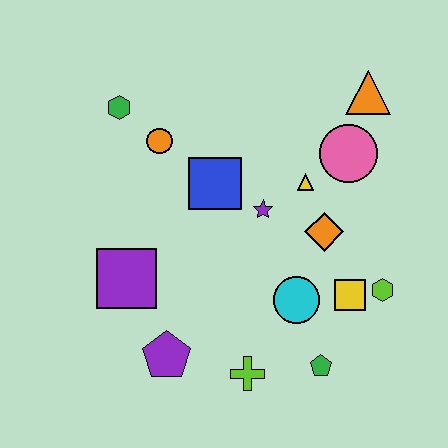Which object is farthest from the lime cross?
The orange triangle is farthest from the lime cross.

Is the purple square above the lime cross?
Yes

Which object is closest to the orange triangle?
The pink circle is closest to the orange triangle.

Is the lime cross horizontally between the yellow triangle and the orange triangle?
No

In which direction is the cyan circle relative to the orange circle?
The cyan circle is below the orange circle.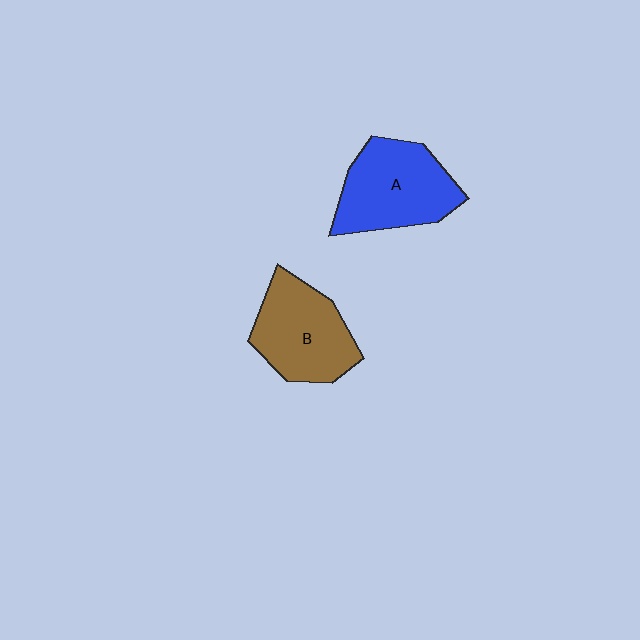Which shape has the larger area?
Shape A (blue).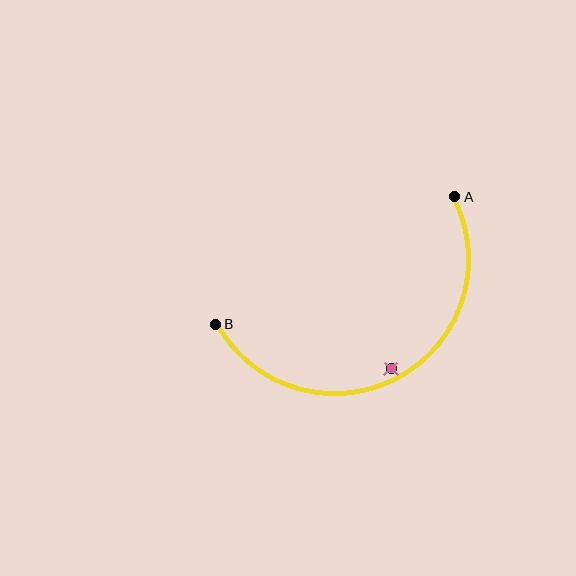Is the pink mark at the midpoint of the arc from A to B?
No — the pink mark does not lie on the arc at all. It sits slightly inside the curve.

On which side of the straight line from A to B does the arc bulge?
The arc bulges below the straight line connecting A and B.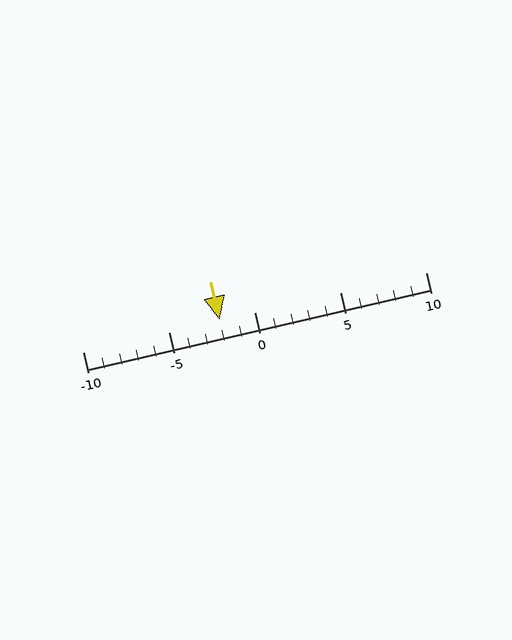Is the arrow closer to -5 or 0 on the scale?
The arrow is closer to 0.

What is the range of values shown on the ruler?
The ruler shows values from -10 to 10.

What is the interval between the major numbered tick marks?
The major tick marks are spaced 5 units apart.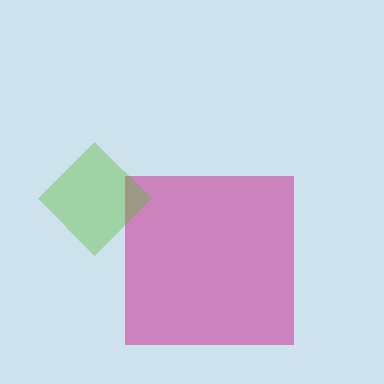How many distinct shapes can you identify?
There are 2 distinct shapes: a magenta square, a lime diamond.